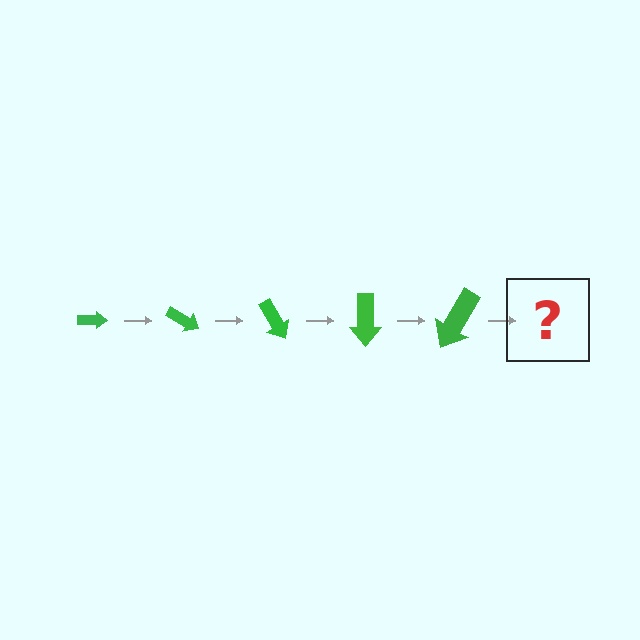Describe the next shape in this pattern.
It should be an arrow, larger than the previous one and rotated 150 degrees from the start.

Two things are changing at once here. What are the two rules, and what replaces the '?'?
The two rules are that the arrow grows larger each step and it rotates 30 degrees each step. The '?' should be an arrow, larger than the previous one and rotated 150 degrees from the start.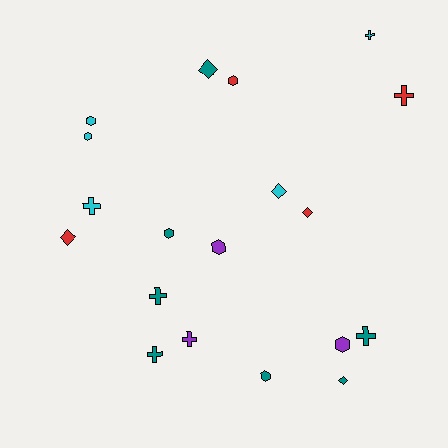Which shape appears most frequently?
Cross, with 7 objects.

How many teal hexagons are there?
There are 2 teal hexagons.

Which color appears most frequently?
Teal, with 7 objects.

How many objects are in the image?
There are 19 objects.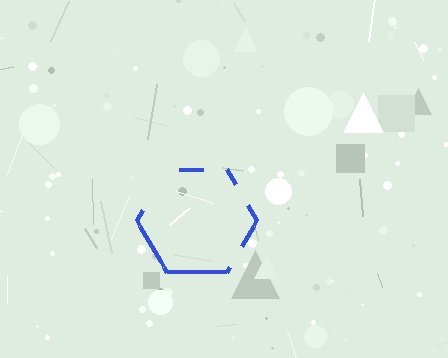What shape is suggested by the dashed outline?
The dashed outline suggests a hexagon.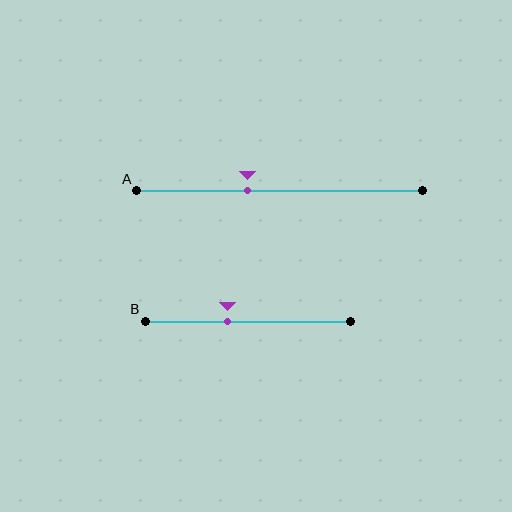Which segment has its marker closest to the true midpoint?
Segment B has its marker closest to the true midpoint.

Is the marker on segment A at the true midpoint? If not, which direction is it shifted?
No, the marker on segment A is shifted to the left by about 11% of the segment length.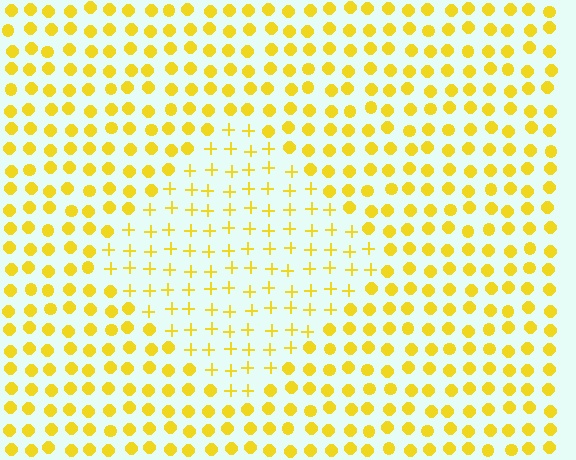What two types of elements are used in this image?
The image uses plus signs inside the diamond region and circles outside it.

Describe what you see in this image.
The image is filled with small yellow elements arranged in a uniform grid. A diamond-shaped region contains plus signs, while the surrounding area contains circles. The boundary is defined purely by the change in element shape.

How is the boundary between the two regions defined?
The boundary is defined by a change in element shape: plus signs inside vs. circles outside. All elements share the same color and spacing.